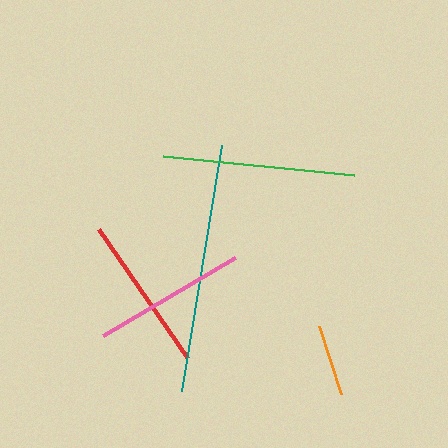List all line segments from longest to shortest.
From longest to shortest: teal, green, red, pink, orange.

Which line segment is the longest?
The teal line is the longest at approximately 250 pixels.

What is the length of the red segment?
The red segment is approximately 158 pixels long.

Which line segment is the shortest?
The orange line is the shortest at approximately 72 pixels.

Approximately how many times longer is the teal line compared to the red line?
The teal line is approximately 1.6 times the length of the red line.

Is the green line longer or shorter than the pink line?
The green line is longer than the pink line.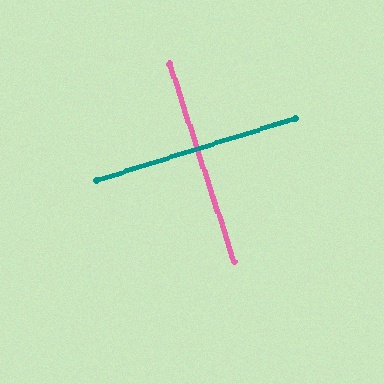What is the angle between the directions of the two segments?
Approximately 89 degrees.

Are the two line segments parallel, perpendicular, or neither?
Perpendicular — they meet at approximately 89°.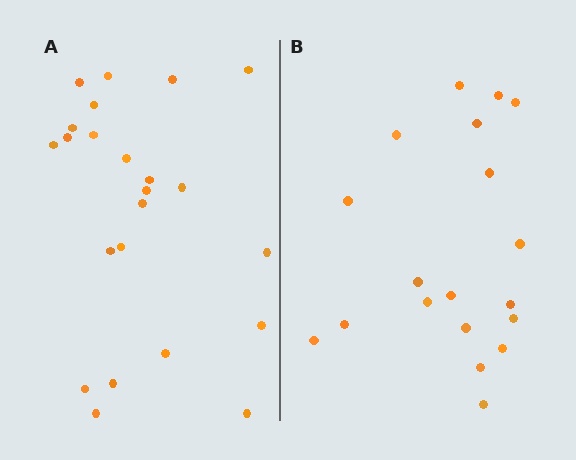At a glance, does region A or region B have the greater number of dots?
Region A (the left region) has more dots.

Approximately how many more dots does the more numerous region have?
Region A has about 4 more dots than region B.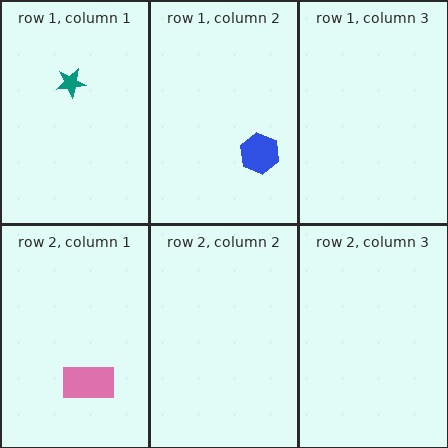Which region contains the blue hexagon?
The row 1, column 2 region.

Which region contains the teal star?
The row 1, column 1 region.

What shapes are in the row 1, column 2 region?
The blue hexagon.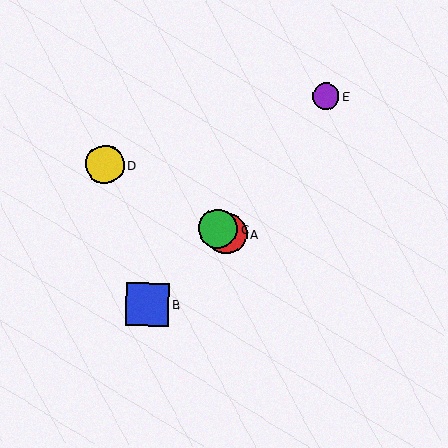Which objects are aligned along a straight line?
Objects A, C, D are aligned along a straight line.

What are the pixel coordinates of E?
Object E is at (326, 97).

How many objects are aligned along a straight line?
3 objects (A, C, D) are aligned along a straight line.